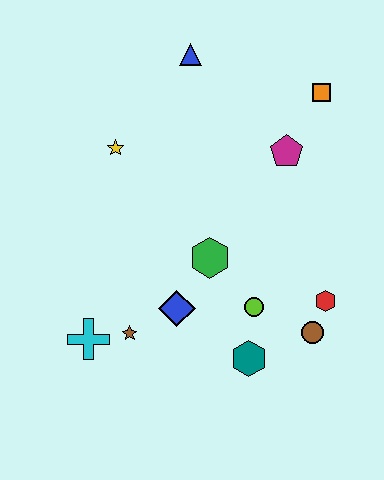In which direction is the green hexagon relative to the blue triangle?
The green hexagon is below the blue triangle.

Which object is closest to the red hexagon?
The brown circle is closest to the red hexagon.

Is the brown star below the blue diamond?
Yes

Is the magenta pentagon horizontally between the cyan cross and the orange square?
Yes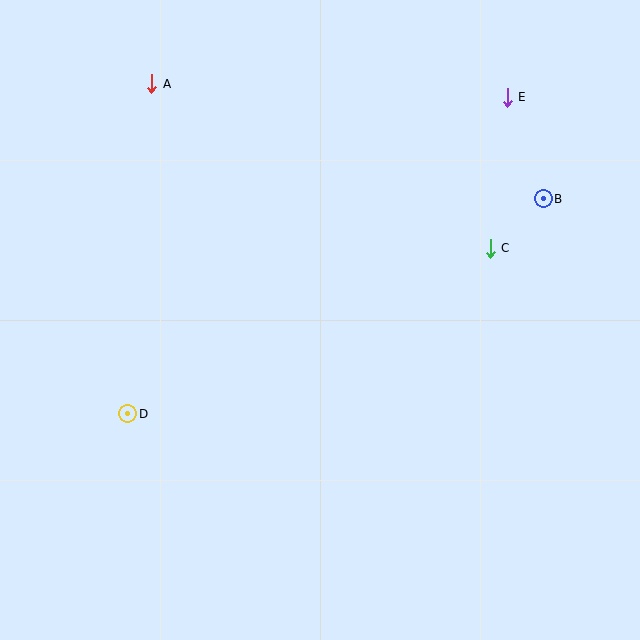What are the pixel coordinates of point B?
Point B is at (543, 199).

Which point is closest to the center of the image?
Point C at (490, 248) is closest to the center.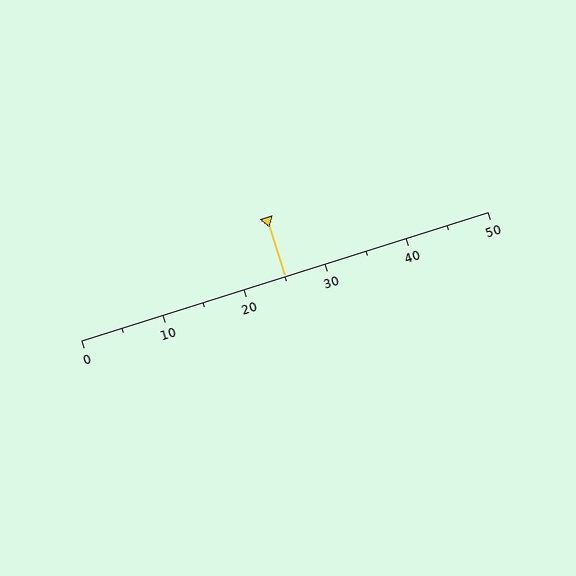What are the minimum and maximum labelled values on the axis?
The axis runs from 0 to 50.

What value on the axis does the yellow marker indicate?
The marker indicates approximately 25.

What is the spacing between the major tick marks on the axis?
The major ticks are spaced 10 apart.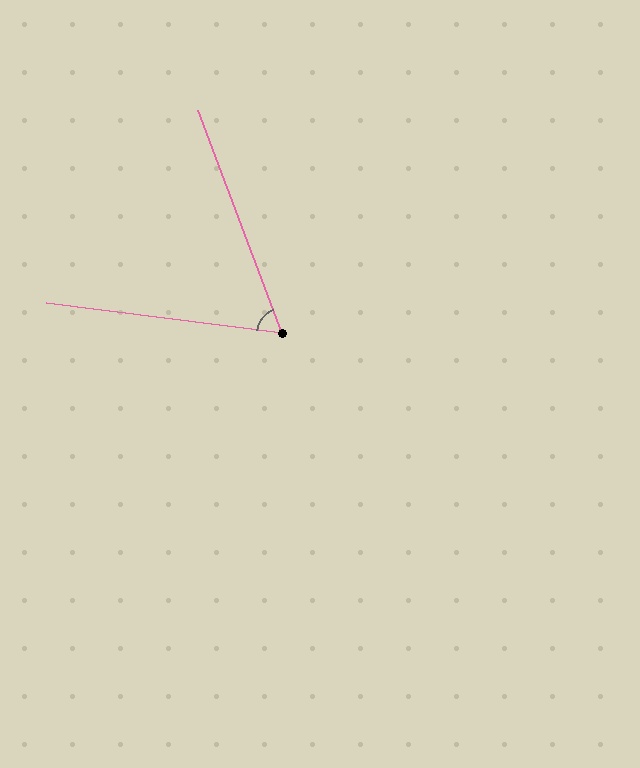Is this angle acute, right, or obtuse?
It is acute.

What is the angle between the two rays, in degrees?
Approximately 62 degrees.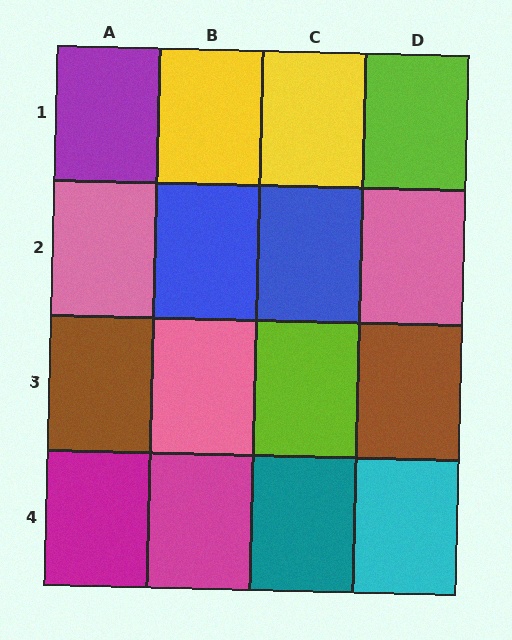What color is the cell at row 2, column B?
Blue.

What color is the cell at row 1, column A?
Purple.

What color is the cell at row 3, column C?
Lime.